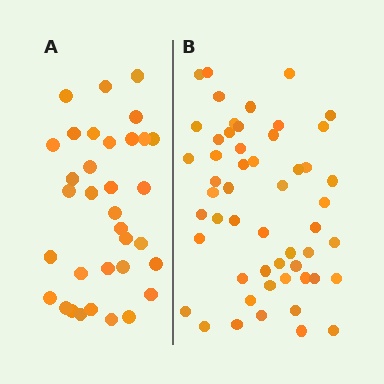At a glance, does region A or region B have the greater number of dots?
Region B (the right region) has more dots.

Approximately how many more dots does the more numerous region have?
Region B has approximately 20 more dots than region A.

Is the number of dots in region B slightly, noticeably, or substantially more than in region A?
Region B has substantially more. The ratio is roughly 1.6 to 1.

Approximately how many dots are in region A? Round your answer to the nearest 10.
About 30 dots. (The exact count is 34, which rounds to 30.)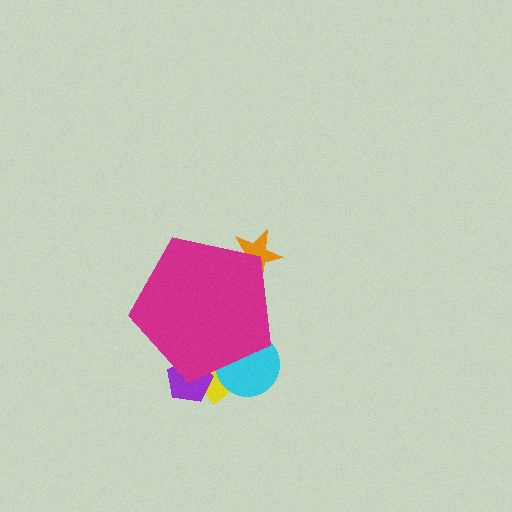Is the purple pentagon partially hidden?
Yes, the purple pentagon is partially hidden behind the magenta pentagon.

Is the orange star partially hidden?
Yes, the orange star is partially hidden behind the magenta pentagon.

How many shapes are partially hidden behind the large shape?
4 shapes are partially hidden.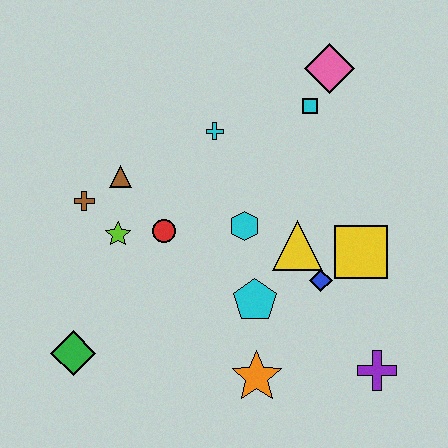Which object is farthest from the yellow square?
The green diamond is farthest from the yellow square.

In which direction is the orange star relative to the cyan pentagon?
The orange star is below the cyan pentagon.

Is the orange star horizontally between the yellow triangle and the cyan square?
No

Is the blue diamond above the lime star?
No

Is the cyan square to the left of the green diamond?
No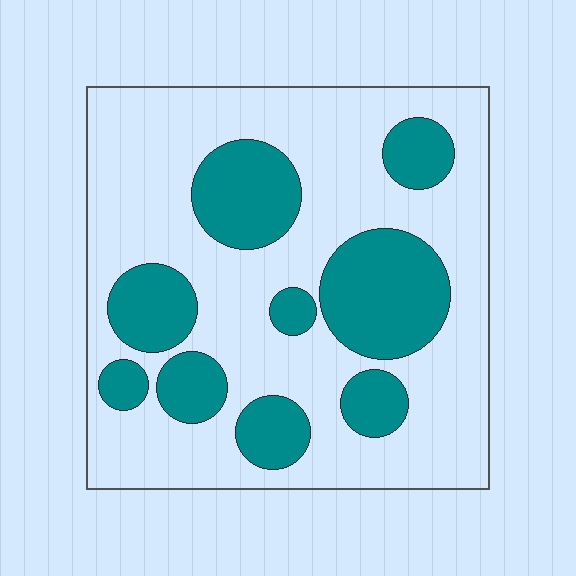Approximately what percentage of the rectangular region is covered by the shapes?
Approximately 30%.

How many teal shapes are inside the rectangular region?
9.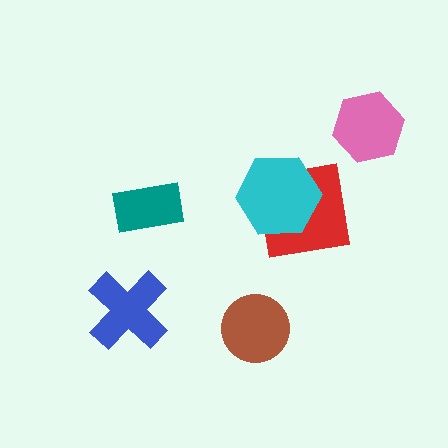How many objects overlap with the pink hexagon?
0 objects overlap with the pink hexagon.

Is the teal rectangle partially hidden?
No, no other shape covers it.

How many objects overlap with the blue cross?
0 objects overlap with the blue cross.